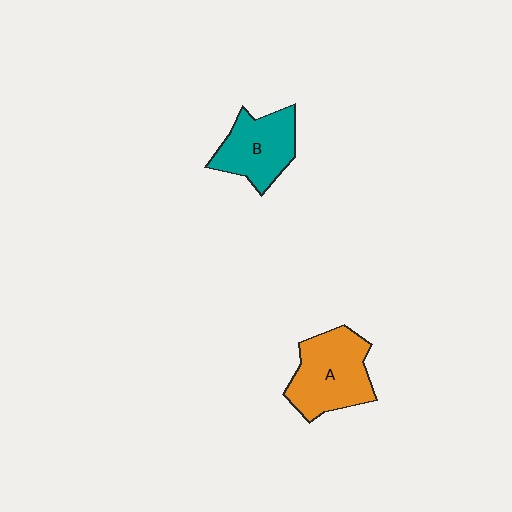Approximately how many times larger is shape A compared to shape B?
Approximately 1.2 times.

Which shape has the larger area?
Shape A (orange).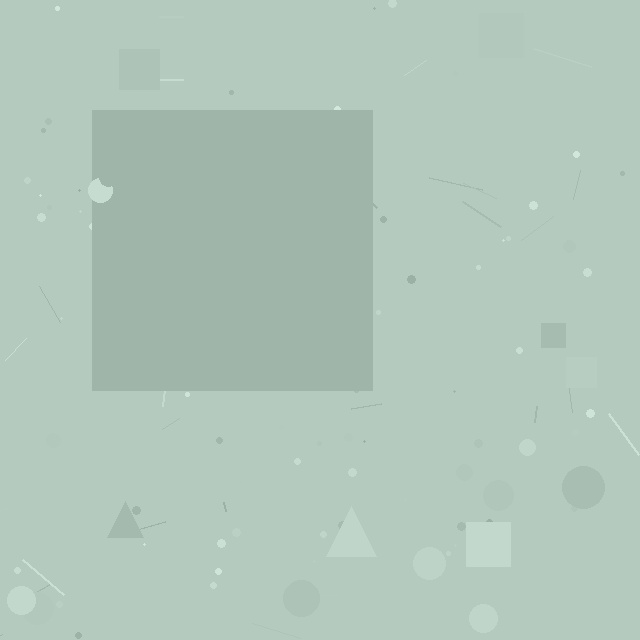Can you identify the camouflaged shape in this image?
The camouflaged shape is a square.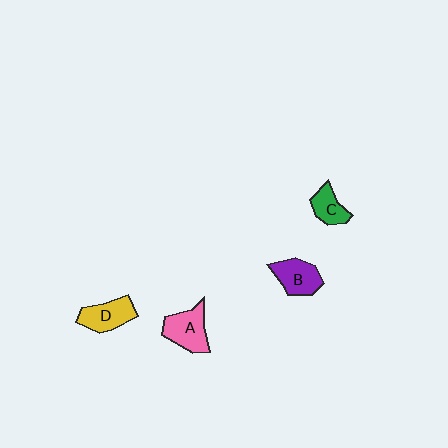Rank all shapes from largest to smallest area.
From largest to smallest: A (pink), D (yellow), B (purple), C (green).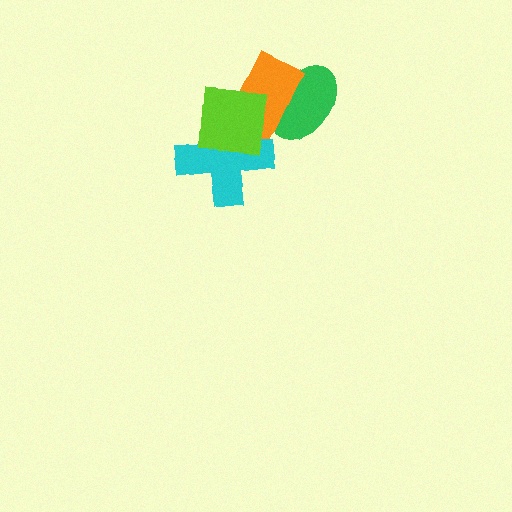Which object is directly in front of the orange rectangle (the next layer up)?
The cyan cross is directly in front of the orange rectangle.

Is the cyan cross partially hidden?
Yes, it is partially covered by another shape.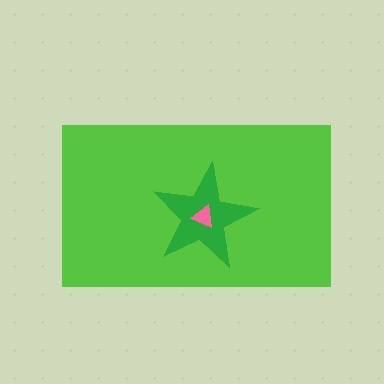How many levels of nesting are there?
3.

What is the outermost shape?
The lime rectangle.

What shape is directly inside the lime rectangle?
The green star.